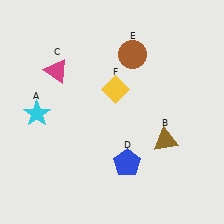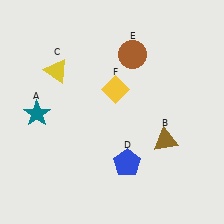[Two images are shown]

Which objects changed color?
A changed from cyan to teal. C changed from magenta to yellow.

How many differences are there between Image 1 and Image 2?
There are 2 differences between the two images.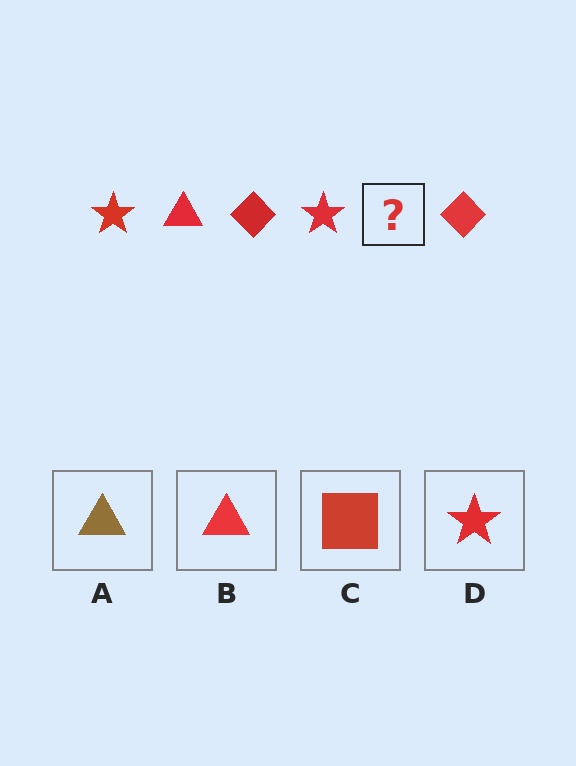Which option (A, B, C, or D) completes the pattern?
B.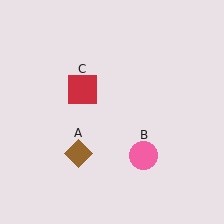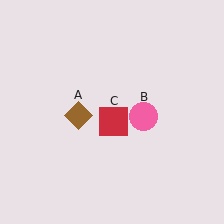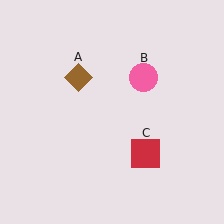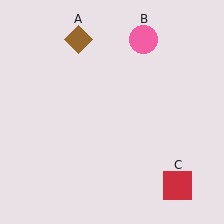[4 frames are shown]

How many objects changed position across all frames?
3 objects changed position: brown diamond (object A), pink circle (object B), red square (object C).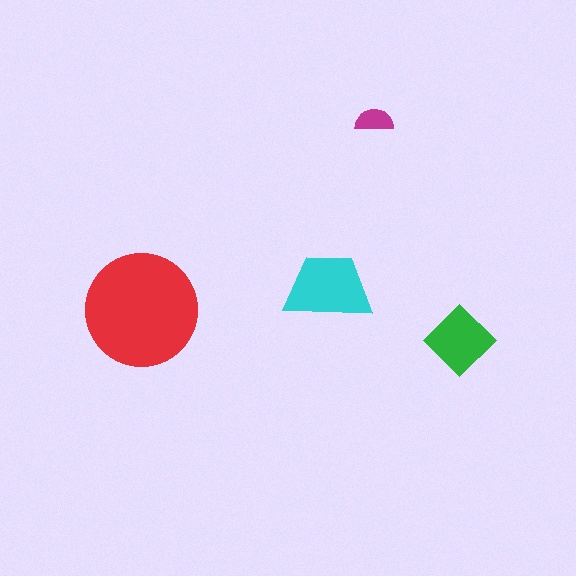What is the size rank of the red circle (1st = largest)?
1st.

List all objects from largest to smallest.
The red circle, the cyan trapezoid, the green diamond, the magenta semicircle.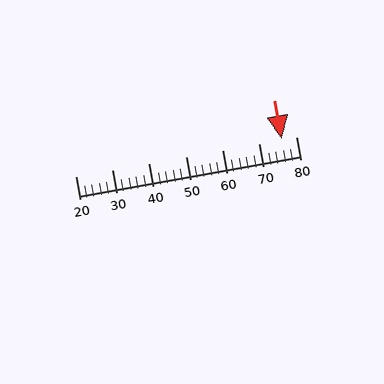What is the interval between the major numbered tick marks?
The major tick marks are spaced 10 units apart.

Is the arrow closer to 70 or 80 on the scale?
The arrow is closer to 80.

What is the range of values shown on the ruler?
The ruler shows values from 20 to 80.